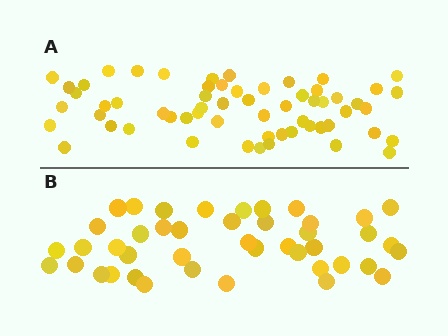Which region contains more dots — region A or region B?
Region A (the top region) has more dots.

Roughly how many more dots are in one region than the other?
Region A has approximately 15 more dots than region B.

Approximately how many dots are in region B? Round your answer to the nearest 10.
About 40 dots. (The exact count is 43, which rounds to 40.)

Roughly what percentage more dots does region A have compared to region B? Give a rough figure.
About 40% more.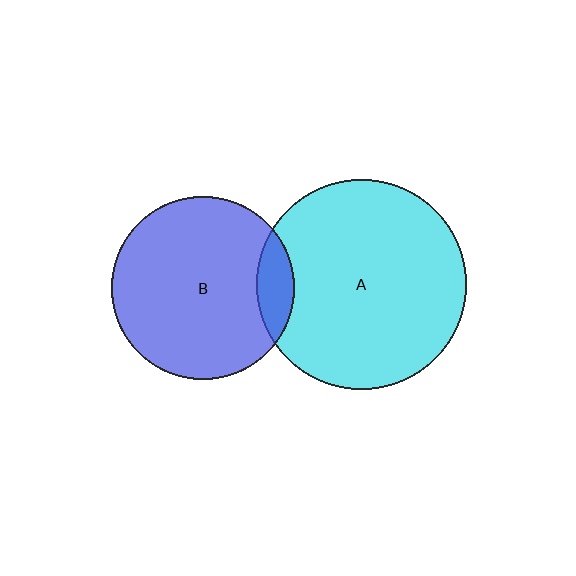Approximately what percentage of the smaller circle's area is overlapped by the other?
Approximately 10%.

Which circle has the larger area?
Circle A (cyan).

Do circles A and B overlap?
Yes.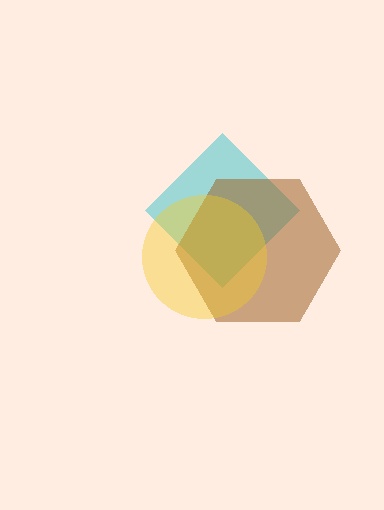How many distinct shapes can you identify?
There are 3 distinct shapes: a cyan diamond, a brown hexagon, a yellow circle.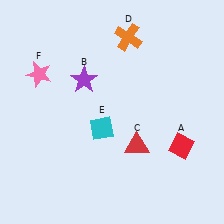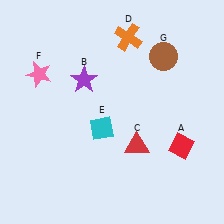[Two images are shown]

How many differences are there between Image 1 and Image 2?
There is 1 difference between the two images.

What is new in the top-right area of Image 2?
A brown circle (G) was added in the top-right area of Image 2.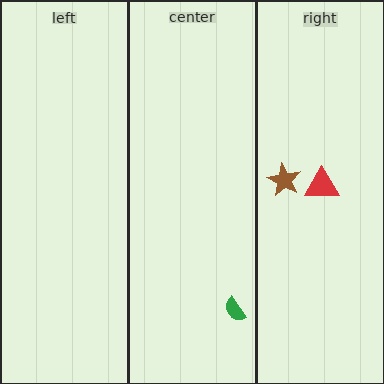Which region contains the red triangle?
The right region.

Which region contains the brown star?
The right region.